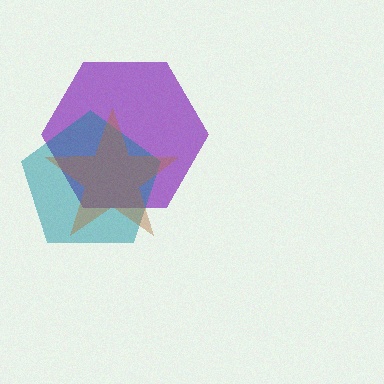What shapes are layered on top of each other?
The layered shapes are: a purple hexagon, a teal pentagon, a brown star.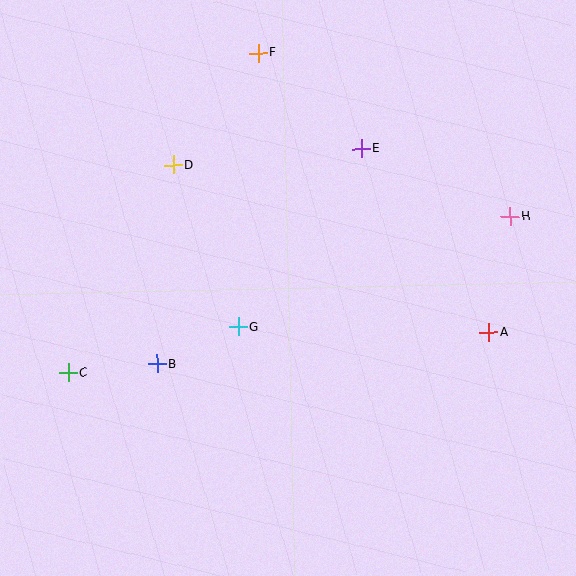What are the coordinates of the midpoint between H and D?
The midpoint between H and D is at (342, 191).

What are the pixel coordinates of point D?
Point D is at (173, 165).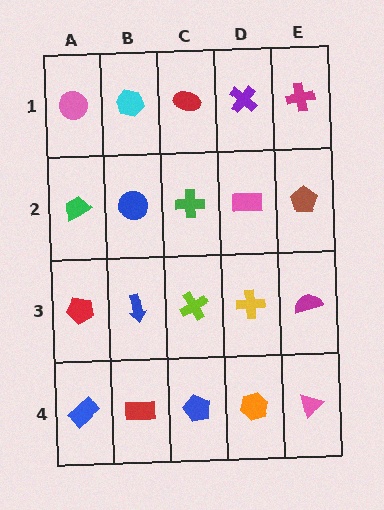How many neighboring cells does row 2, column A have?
3.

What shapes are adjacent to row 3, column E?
A brown pentagon (row 2, column E), a pink triangle (row 4, column E), a yellow cross (row 3, column D).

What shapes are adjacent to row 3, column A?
A green trapezoid (row 2, column A), a blue rectangle (row 4, column A), a blue arrow (row 3, column B).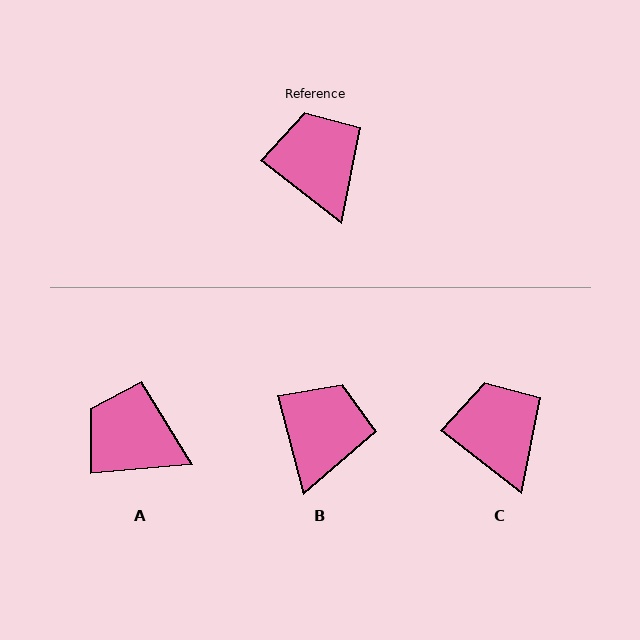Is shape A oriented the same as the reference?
No, it is off by about 43 degrees.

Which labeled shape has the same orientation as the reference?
C.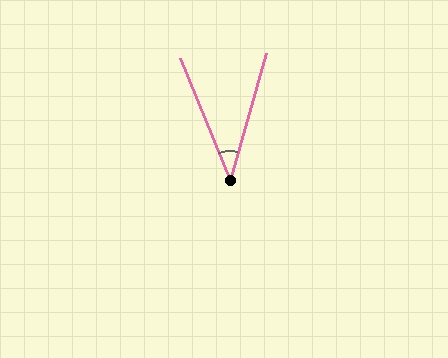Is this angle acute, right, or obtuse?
It is acute.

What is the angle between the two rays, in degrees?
Approximately 38 degrees.